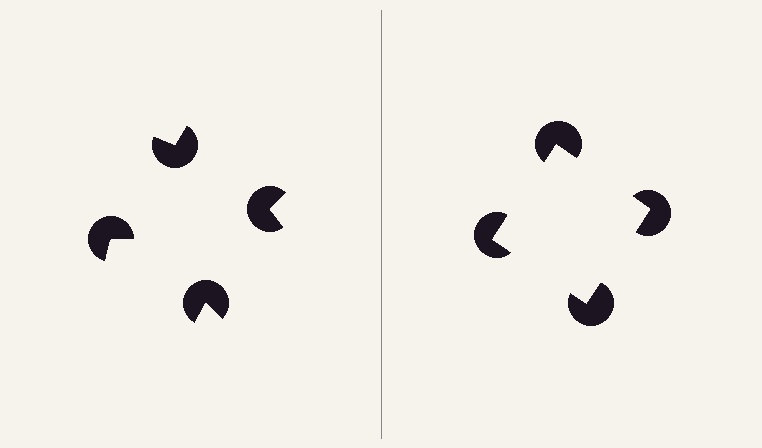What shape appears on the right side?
An illusory square.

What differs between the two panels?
The pac-man discs are positioned identically on both sides; only the wedge orientations differ. On the right they align to a square; on the left they are misaligned.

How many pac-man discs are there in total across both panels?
8 — 4 on each side.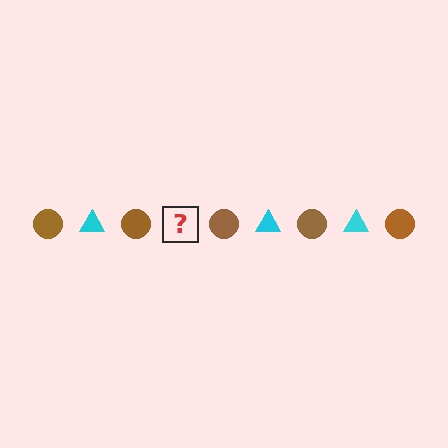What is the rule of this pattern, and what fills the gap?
The rule is that the pattern alternates between brown circle and cyan triangle. The gap should be filled with a cyan triangle.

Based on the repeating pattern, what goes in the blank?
The blank should be a cyan triangle.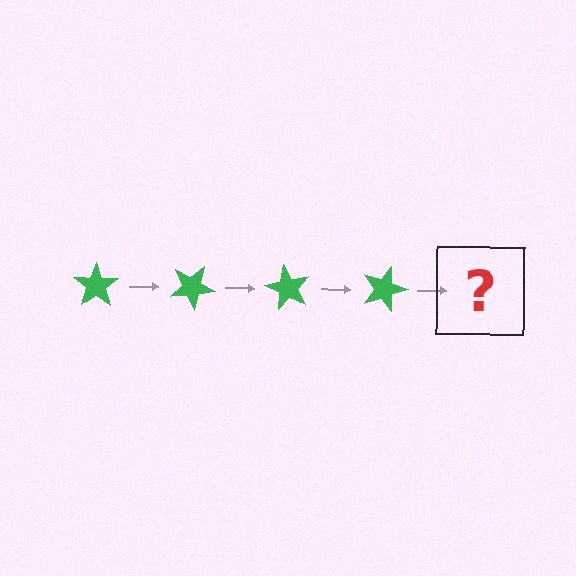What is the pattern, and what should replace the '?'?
The pattern is that the star rotates 30 degrees each step. The '?' should be a green star rotated 120 degrees.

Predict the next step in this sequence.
The next step is a green star rotated 120 degrees.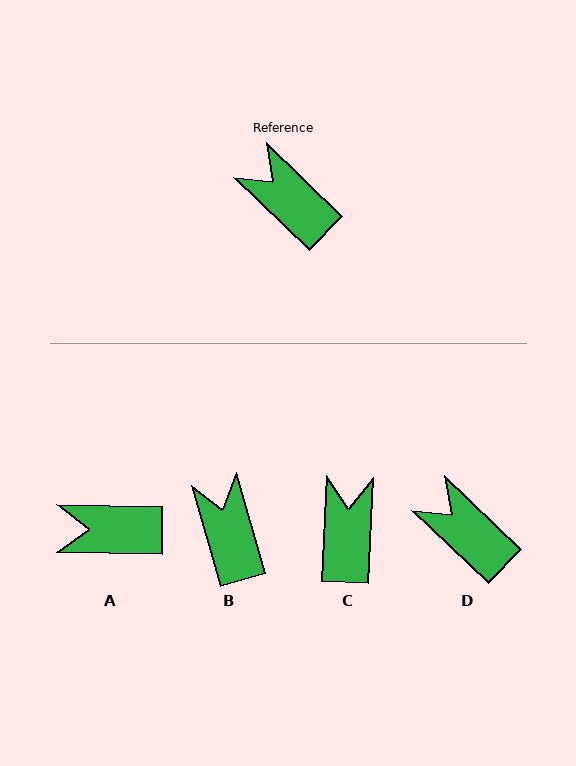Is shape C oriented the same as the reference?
No, it is off by about 49 degrees.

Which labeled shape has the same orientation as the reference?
D.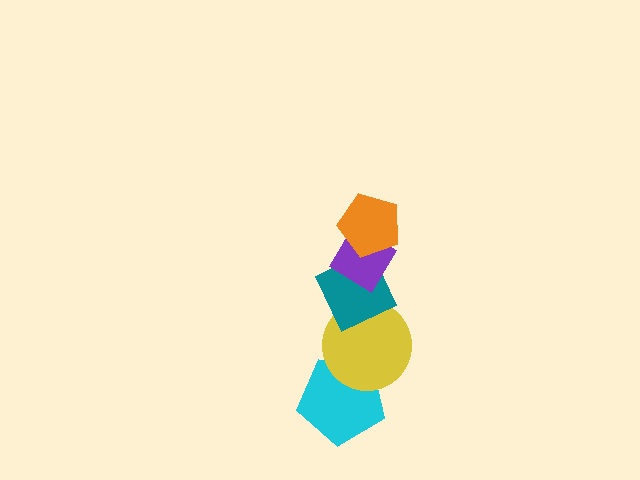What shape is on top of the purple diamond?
The orange pentagon is on top of the purple diamond.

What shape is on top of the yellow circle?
The teal diamond is on top of the yellow circle.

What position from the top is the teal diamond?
The teal diamond is 3rd from the top.